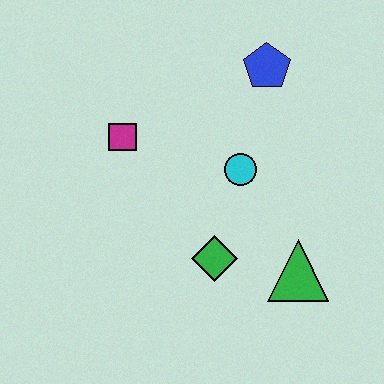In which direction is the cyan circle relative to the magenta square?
The cyan circle is to the right of the magenta square.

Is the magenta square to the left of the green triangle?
Yes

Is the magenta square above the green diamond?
Yes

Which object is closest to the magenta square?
The cyan circle is closest to the magenta square.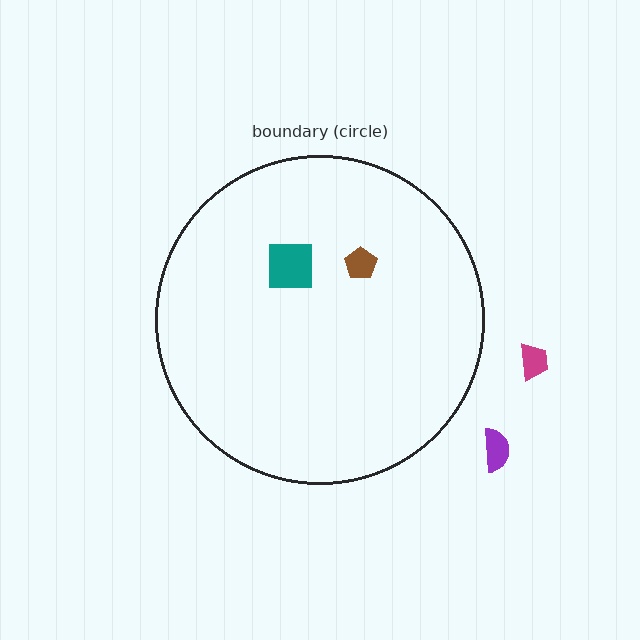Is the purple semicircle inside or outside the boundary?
Outside.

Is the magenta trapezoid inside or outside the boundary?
Outside.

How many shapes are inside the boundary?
2 inside, 2 outside.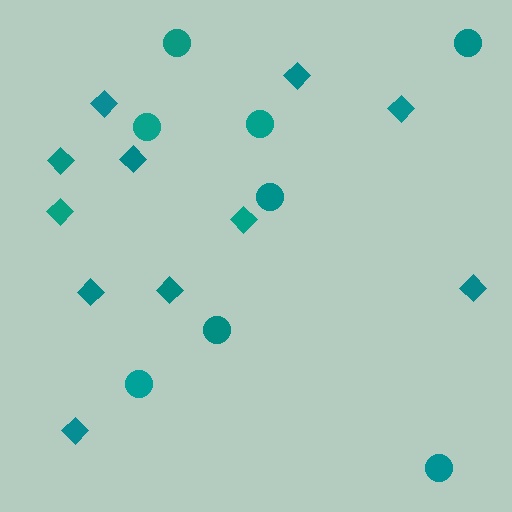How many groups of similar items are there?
There are 2 groups: one group of diamonds (11) and one group of circles (8).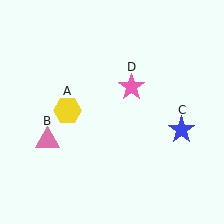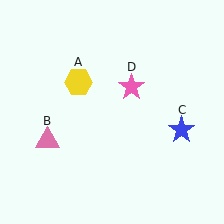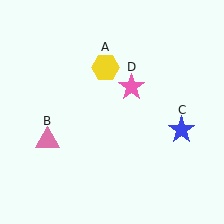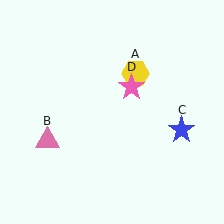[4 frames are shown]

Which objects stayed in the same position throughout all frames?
Pink triangle (object B) and blue star (object C) and pink star (object D) remained stationary.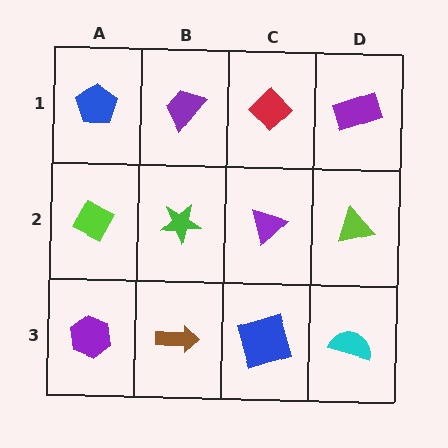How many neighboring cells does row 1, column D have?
2.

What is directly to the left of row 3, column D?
A blue square.